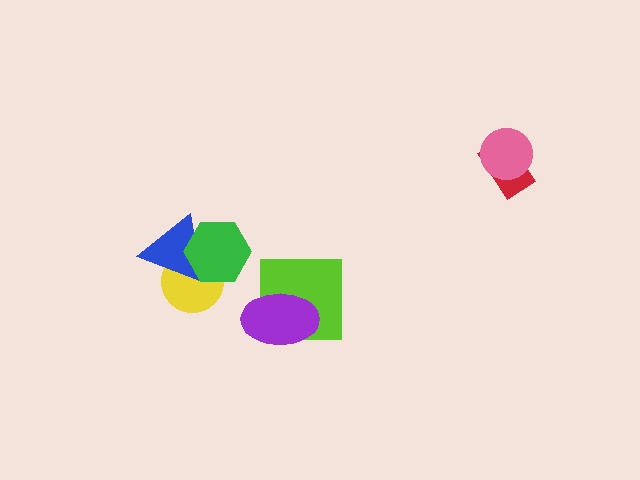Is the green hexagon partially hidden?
No, no other shape covers it.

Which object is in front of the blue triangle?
The green hexagon is in front of the blue triangle.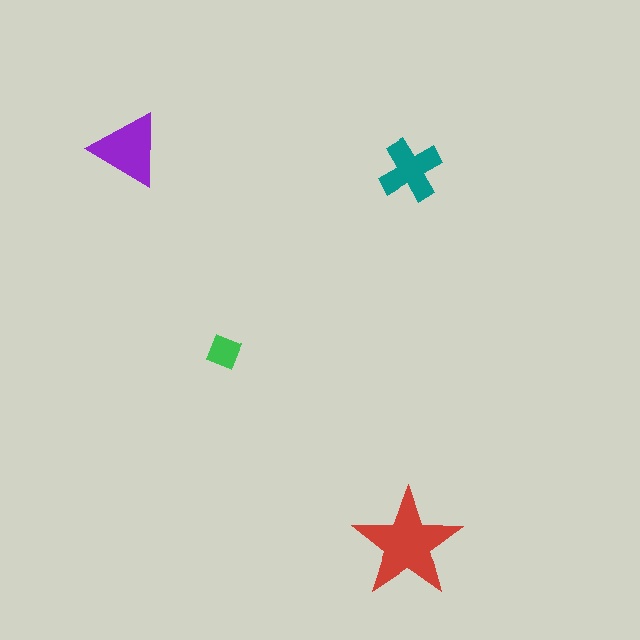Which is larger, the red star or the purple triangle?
The red star.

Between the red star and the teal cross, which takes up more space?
The red star.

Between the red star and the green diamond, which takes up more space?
The red star.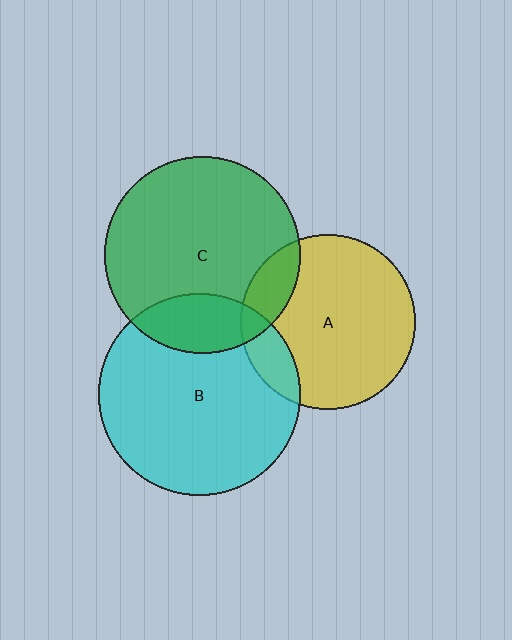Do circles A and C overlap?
Yes.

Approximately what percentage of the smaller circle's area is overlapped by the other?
Approximately 15%.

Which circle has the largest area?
Circle B (cyan).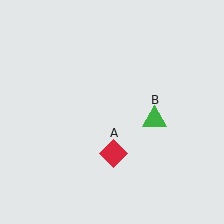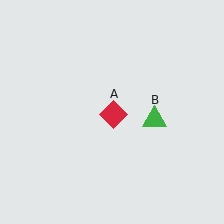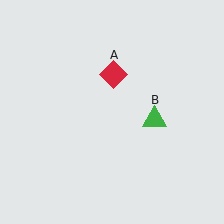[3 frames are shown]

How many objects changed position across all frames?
1 object changed position: red diamond (object A).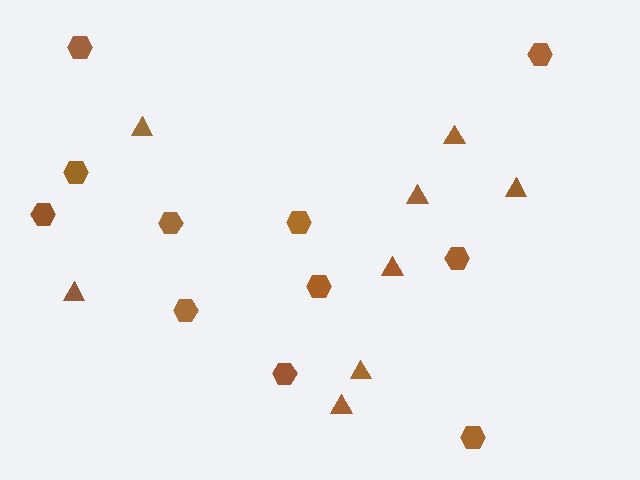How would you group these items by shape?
There are 2 groups: one group of triangles (8) and one group of hexagons (11).